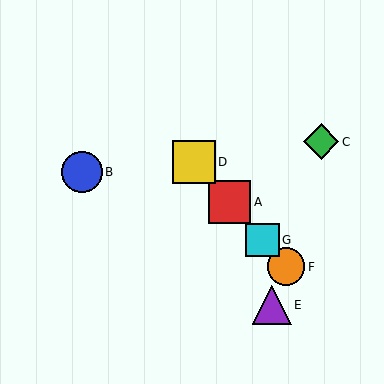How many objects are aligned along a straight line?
4 objects (A, D, F, G) are aligned along a straight line.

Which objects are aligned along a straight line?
Objects A, D, F, G are aligned along a straight line.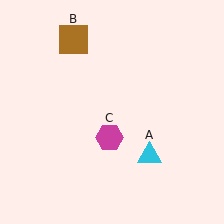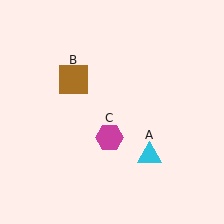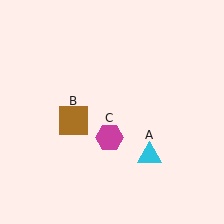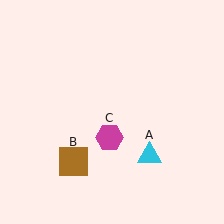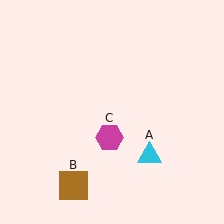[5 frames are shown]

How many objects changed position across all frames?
1 object changed position: brown square (object B).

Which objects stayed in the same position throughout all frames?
Cyan triangle (object A) and magenta hexagon (object C) remained stationary.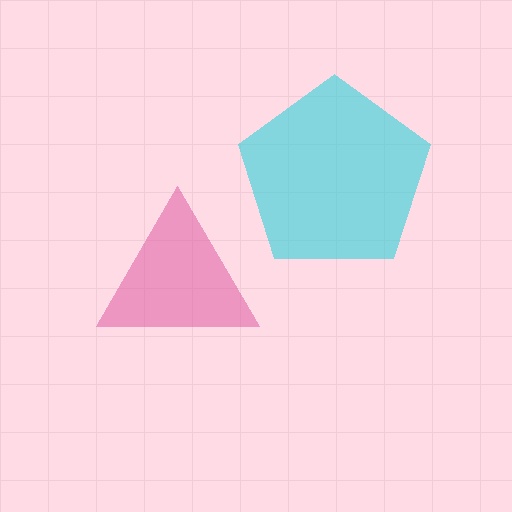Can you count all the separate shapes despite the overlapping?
Yes, there are 2 separate shapes.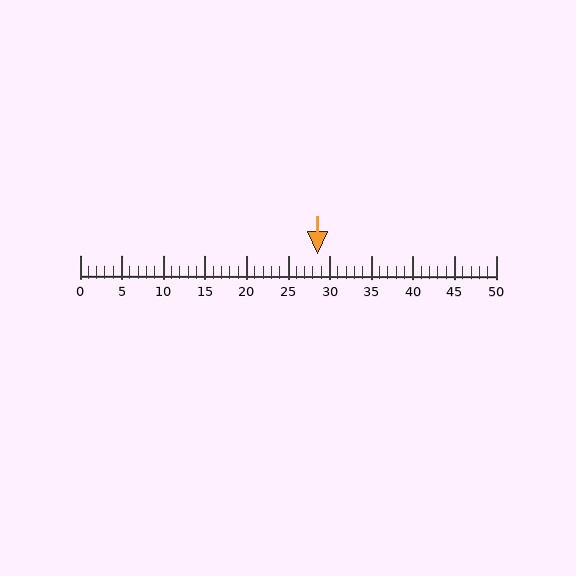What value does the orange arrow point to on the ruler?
The orange arrow points to approximately 29.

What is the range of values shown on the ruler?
The ruler shows values from 0 to 50.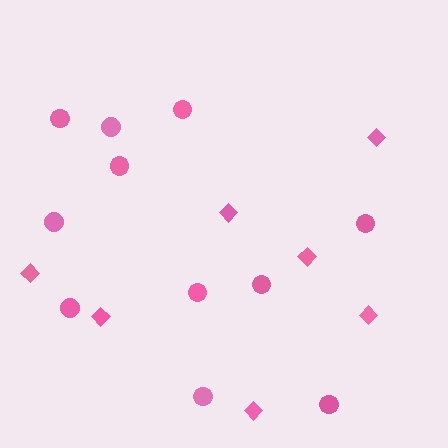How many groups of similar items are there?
There are 2 groups: one group of circles (11) and one group of diamonds (7).